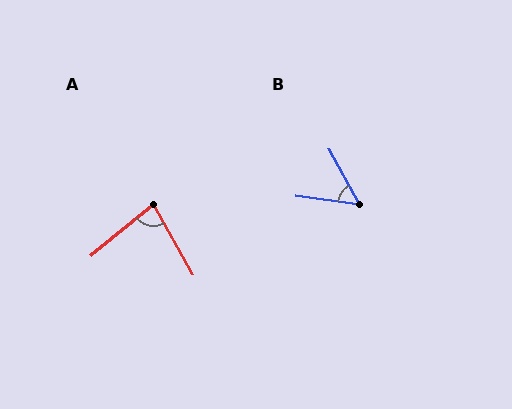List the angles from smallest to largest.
B (53°), A (80°).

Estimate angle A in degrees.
Approximately 80 degrees.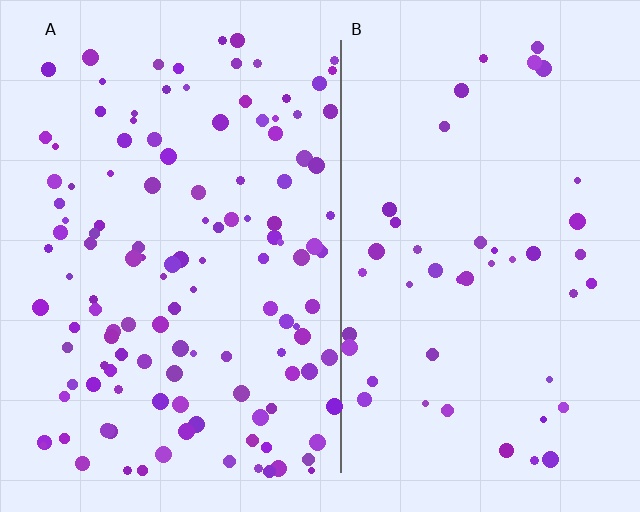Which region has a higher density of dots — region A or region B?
A (the left).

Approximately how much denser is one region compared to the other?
Approximately 2.8× — region A over region B.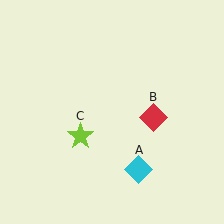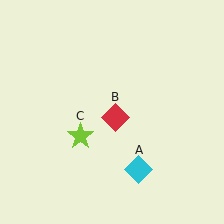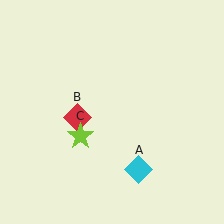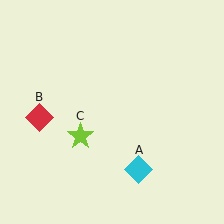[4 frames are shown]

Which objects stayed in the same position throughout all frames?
Cyan diamond (object A) and lime star (object C) remained stationary.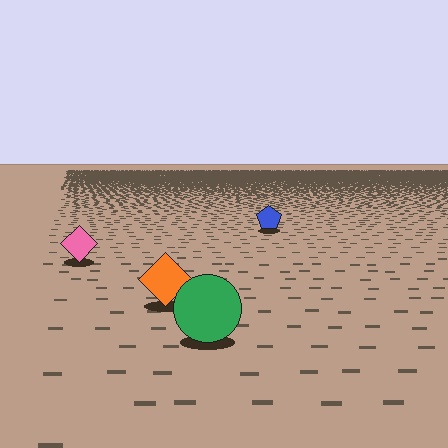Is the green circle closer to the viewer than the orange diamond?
Yes. The green circle is closer — you can tell from the texture gradient: the ground texture is coarser near it.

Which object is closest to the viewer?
The green circle is closest. The texture marks near it are larger and more spread out.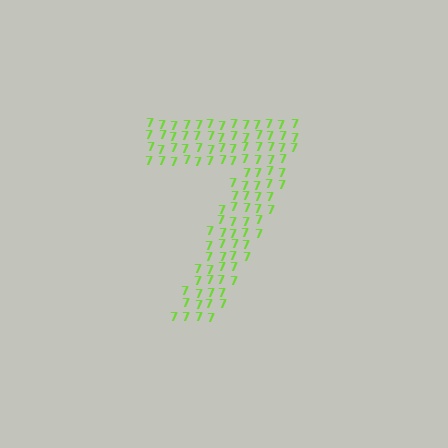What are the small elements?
The small elements are digit 7's.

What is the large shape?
The large shape is the digit 7.